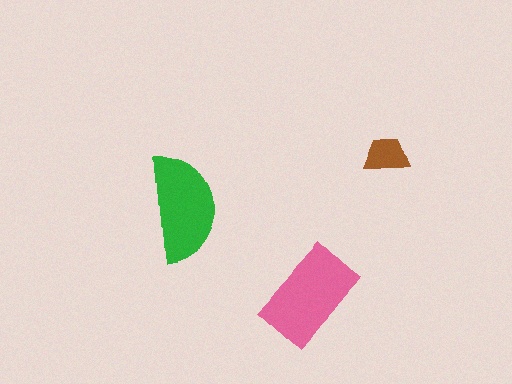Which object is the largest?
The pink rectangle.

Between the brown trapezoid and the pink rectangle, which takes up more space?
The pink rectangle.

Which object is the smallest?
The brown trapezoid.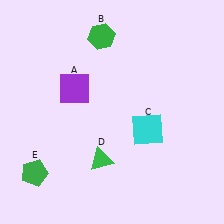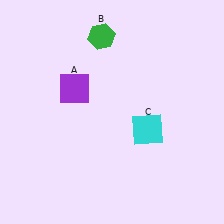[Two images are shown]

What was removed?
The green pentagon (E), the green triangle (D) were removed in Image 2.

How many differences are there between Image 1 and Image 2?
There are 2 differences between the two images.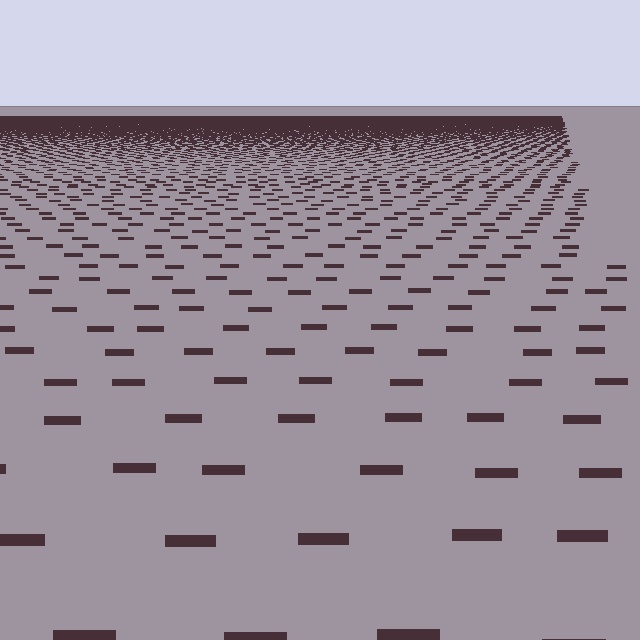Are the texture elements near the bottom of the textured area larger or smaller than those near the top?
Larger. Near the bottom, elements are closer to the viewer and appear at a bigger on-screen size.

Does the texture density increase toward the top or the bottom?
Density increases toward the top.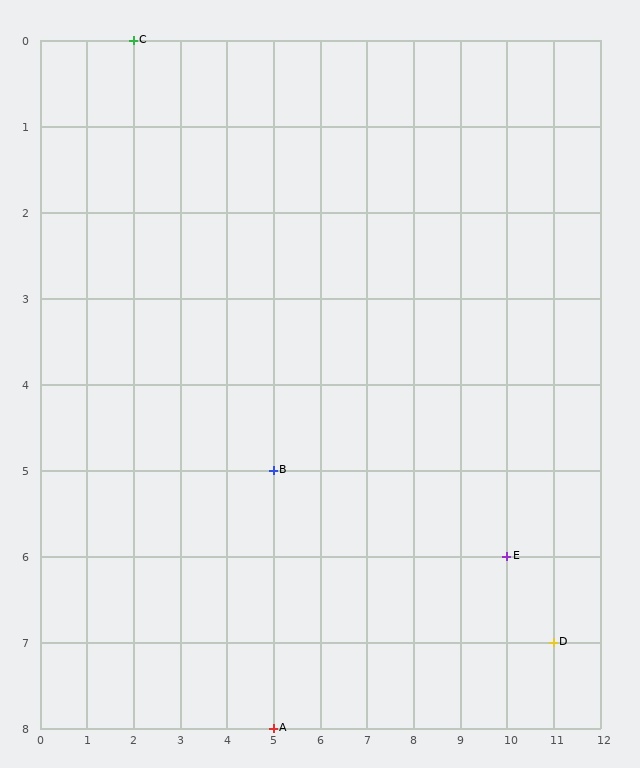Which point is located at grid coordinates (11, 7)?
Point D is at (11, 7).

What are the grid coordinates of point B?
Point B is at grid coordinates (5, 5).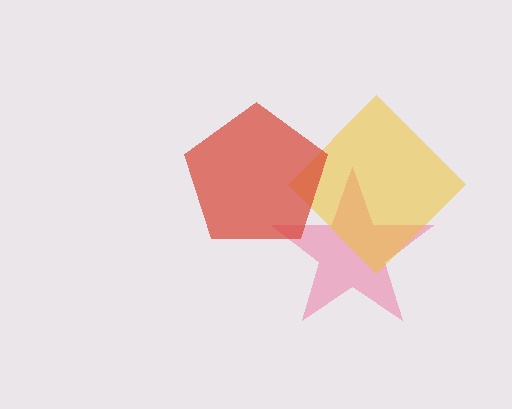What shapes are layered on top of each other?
The layered shapes are: a pink star, a yellow diamond, a red pentagon.